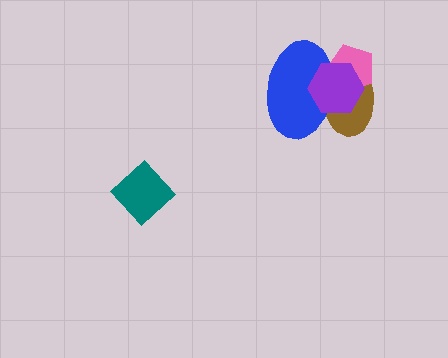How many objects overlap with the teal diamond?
0 objects overlap with the teal diamond.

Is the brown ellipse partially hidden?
Yes, it is partially covered by another shape.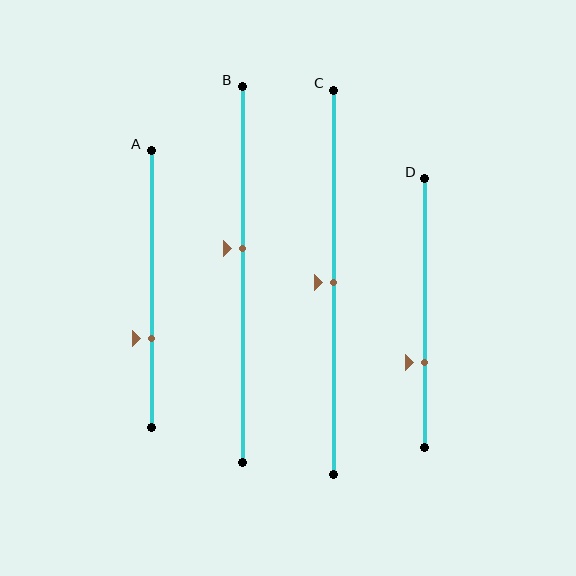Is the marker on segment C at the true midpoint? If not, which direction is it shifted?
Yes, the marker on segment C is at the true midpoint.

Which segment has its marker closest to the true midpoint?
Segment C has its marker closest to the true midpoint.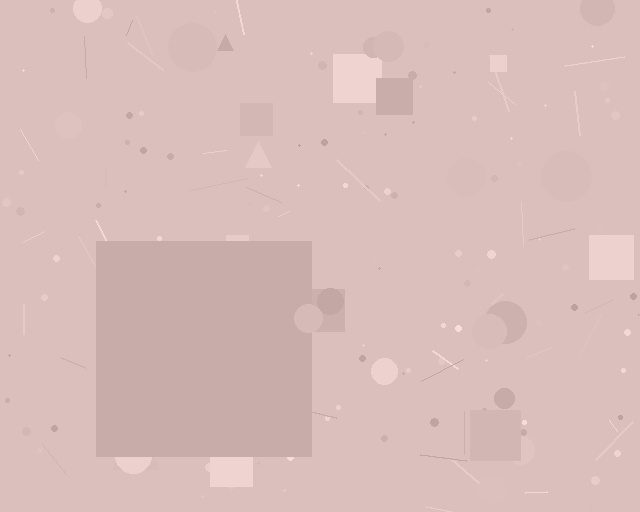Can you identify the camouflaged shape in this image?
The camouflaged shape is a square.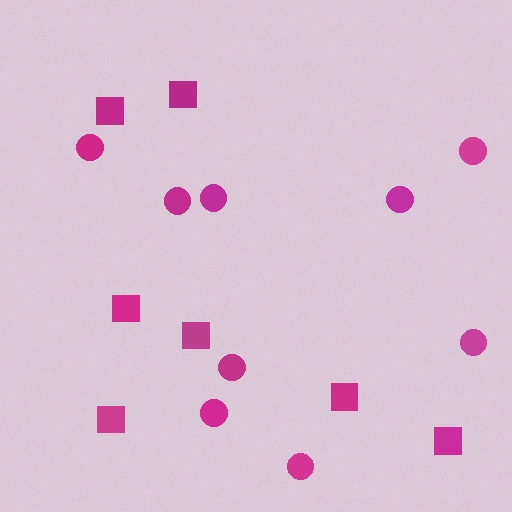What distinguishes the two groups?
There are 2 groups: one group of circles (9) and one group of squares (7).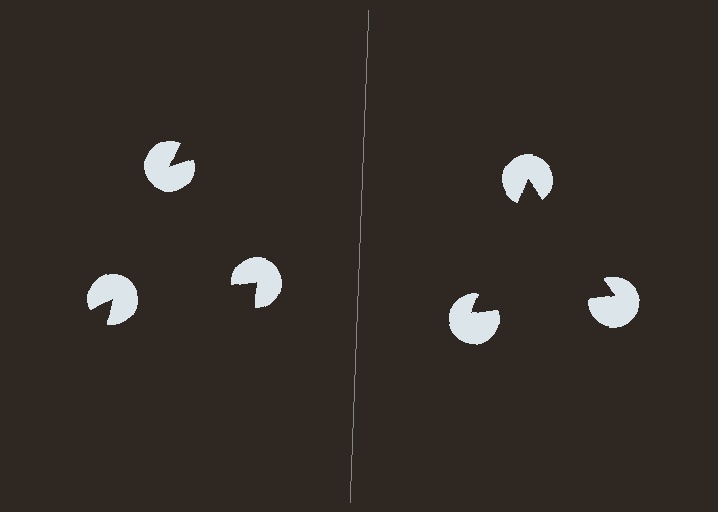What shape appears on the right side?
An illusory triangle.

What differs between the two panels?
The pac-man discs are positioned identically on both sides; only the wedge orientations differ. On the right they align to a triangle; on the left they are misaligned.